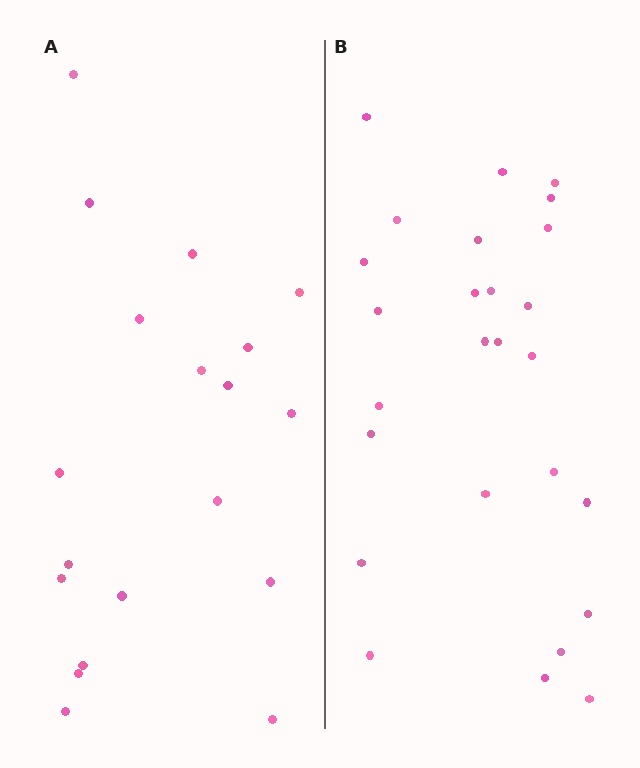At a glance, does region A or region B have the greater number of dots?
Region B (the right region) has more dots.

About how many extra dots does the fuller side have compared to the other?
Region B has roughly 8 or so more dots than region A.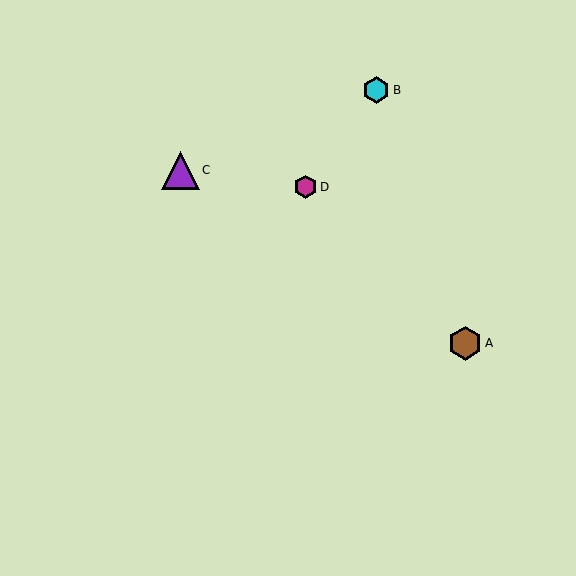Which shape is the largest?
The purple triangle (labeled C) is the largest.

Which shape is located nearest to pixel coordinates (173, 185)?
The purple triangle (labeled C) at (181, 170) is nearest to that location.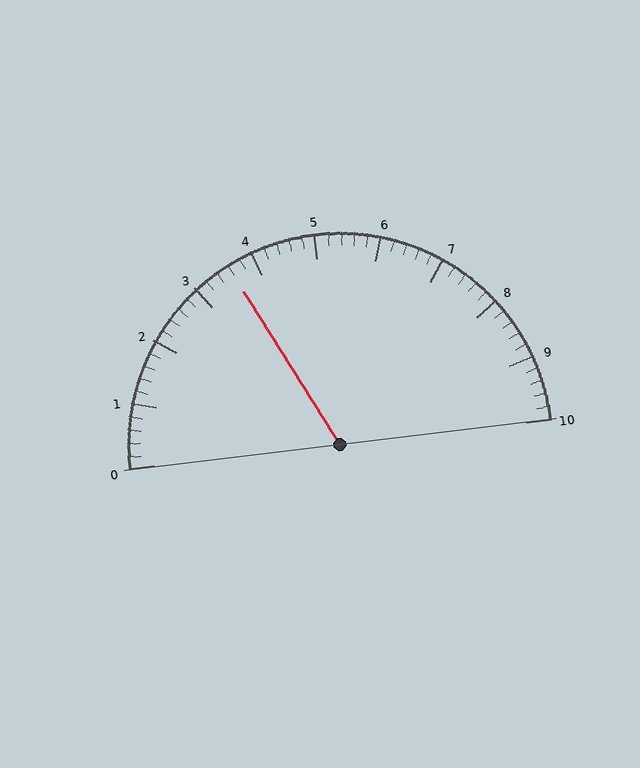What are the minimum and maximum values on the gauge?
The gauge ranges from 0 to 10.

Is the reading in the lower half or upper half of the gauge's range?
The reading is in the lower half of the range (0 to 10).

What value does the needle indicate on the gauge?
The needle indicates approximately 3.6.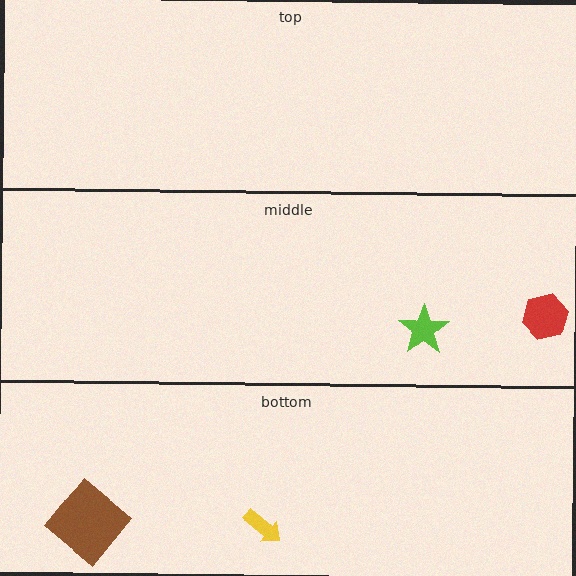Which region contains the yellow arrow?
The bottom region.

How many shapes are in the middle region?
2.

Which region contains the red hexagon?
The middle region.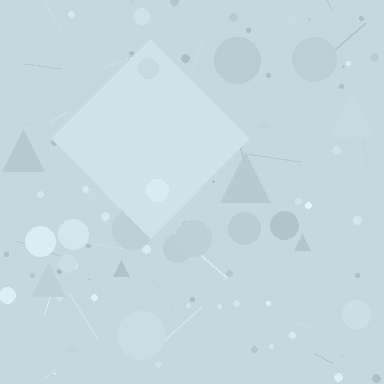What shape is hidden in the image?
A diamond is hidden in the image.